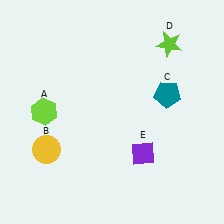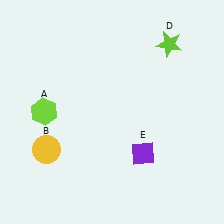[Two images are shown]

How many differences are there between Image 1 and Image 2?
There is 1 difference between the two images.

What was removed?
The teal pentagon (C) was removed in Image 2.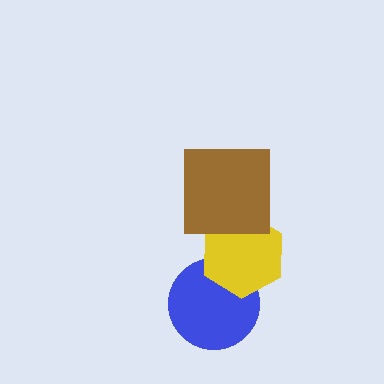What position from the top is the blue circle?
The blue circle is 3rd from the top.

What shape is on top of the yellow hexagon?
The brown square is on top of the yellow hexagon.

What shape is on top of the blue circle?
The yellow hexagon is on top of the blue circle.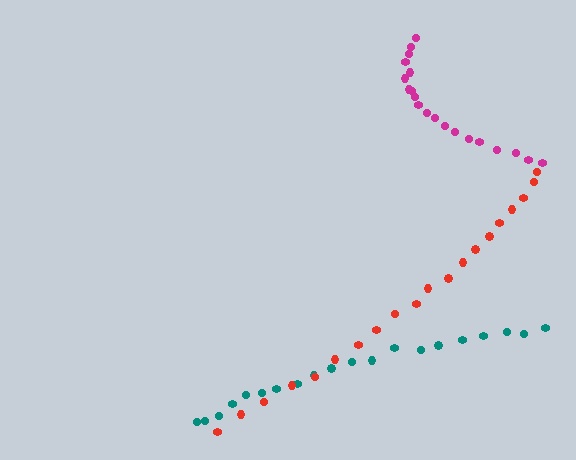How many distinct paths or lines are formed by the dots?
There are 3 distinct paths.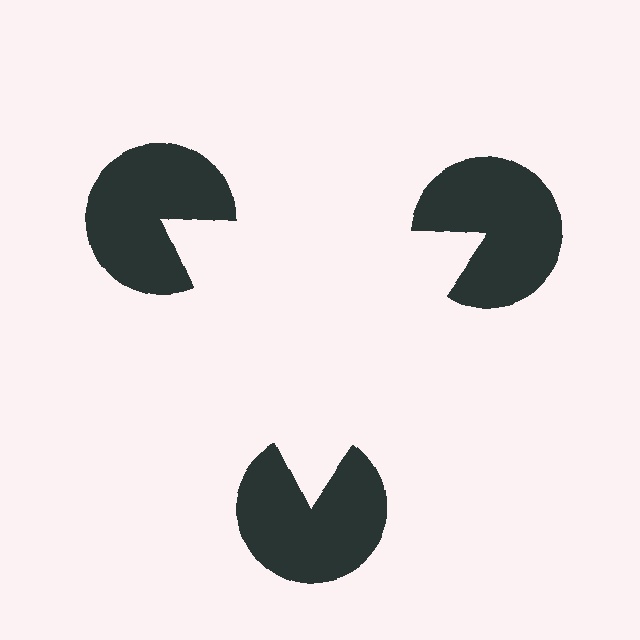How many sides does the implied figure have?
3 sides.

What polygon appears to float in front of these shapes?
An illusory triangle — its edges are inferred from the aligned wedge cuts in the pac-man discs, not physically drawn.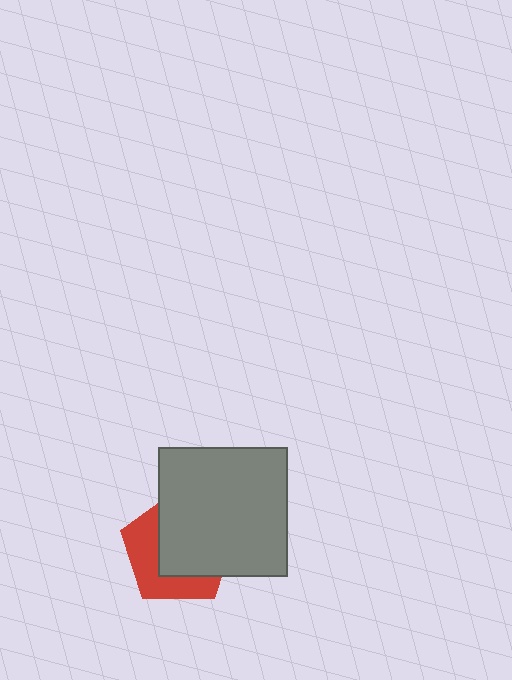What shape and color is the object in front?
The object in front is a gray square.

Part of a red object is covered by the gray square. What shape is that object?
It is a pentagon.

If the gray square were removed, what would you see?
You would see the complete red pentagon.